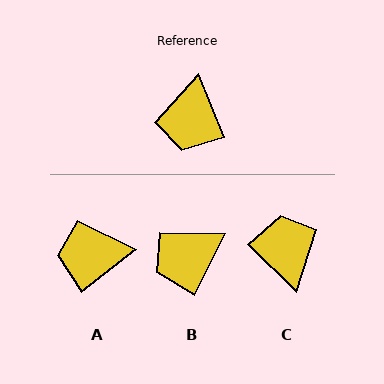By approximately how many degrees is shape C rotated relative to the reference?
Approximately 156 degrees clockwise.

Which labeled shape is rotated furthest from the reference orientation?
C, about 156 degrees away.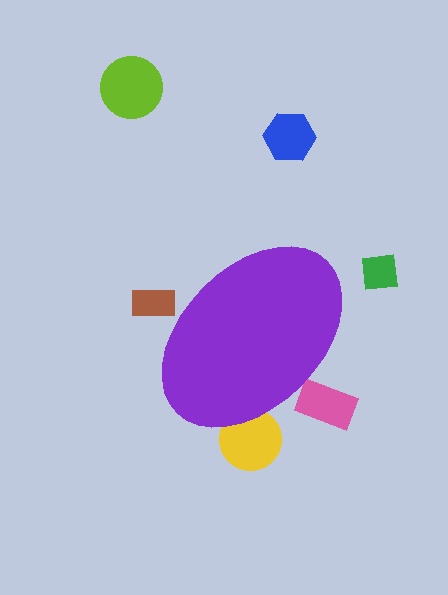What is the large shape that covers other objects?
A purple ellipse.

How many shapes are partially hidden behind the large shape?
3 shapes are partially hidden.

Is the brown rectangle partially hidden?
Yes, the brown rectangle is partially hidden behind the purple ellipse.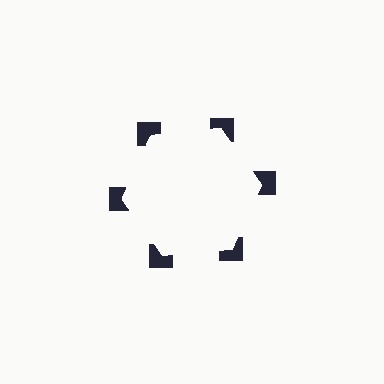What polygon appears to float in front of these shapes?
An illusory hexagon — its edges are inferred from the aligned wedge cuts in the notched squares, not physically drawn.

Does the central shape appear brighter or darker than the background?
It typically appears slightly brighter than the background, even though no actual brightness change is drawn.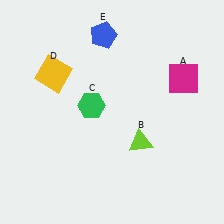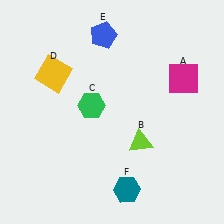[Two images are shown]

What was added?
A teal hexagon (F) was added in Image 2.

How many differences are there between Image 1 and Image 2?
There is 1 difference between the two images.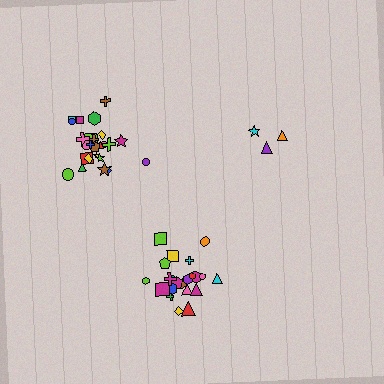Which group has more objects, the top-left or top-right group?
The top-left group.